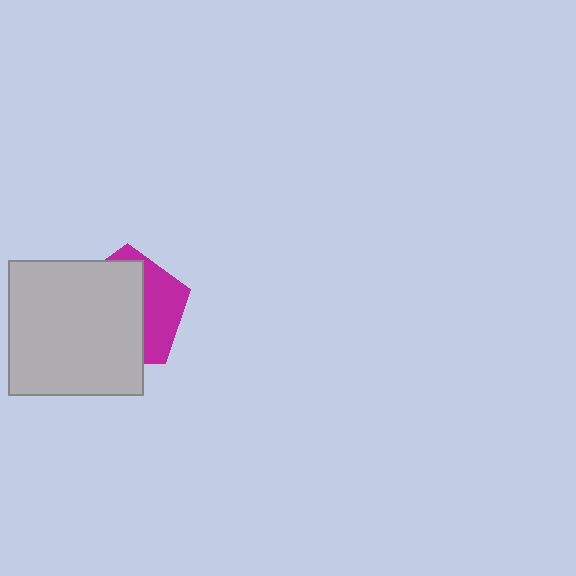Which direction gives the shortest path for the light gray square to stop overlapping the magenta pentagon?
Moving left gives the shortest separation.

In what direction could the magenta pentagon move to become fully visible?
The magenta pentagon could move right. That would shift it out from behind the light gray square entirely.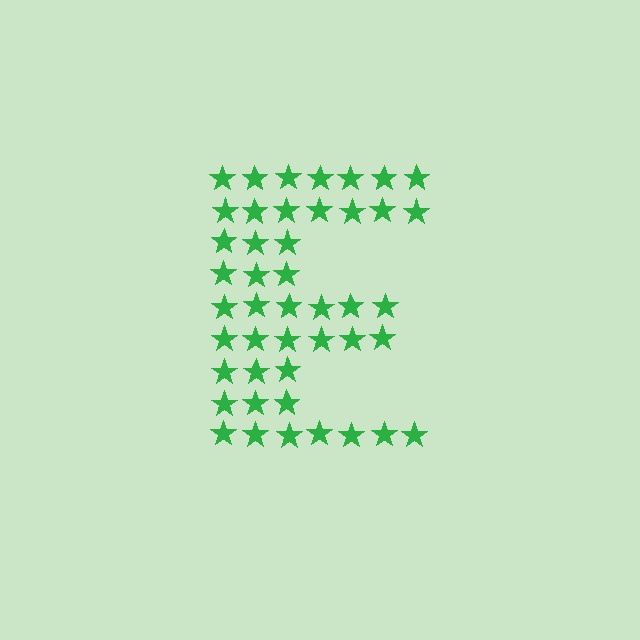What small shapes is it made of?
It is made of small stars.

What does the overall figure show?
The overall figure shows the letter E.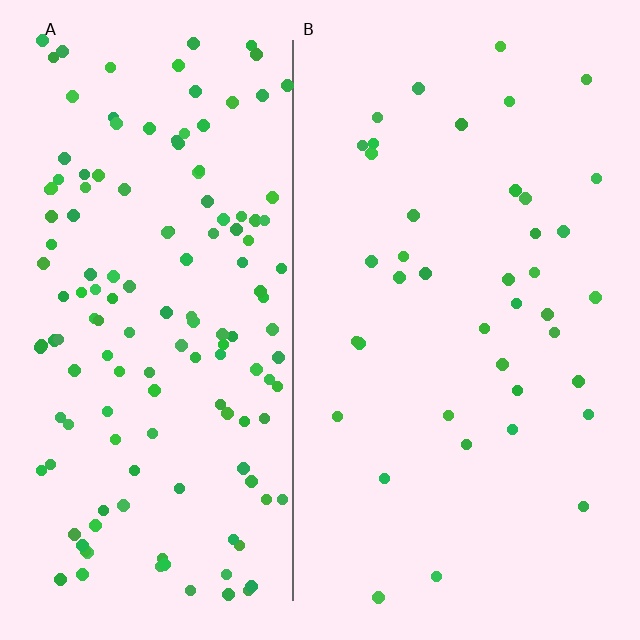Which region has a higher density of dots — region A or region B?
A (the left).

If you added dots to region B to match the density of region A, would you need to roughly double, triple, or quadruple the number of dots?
Approximately quadruple.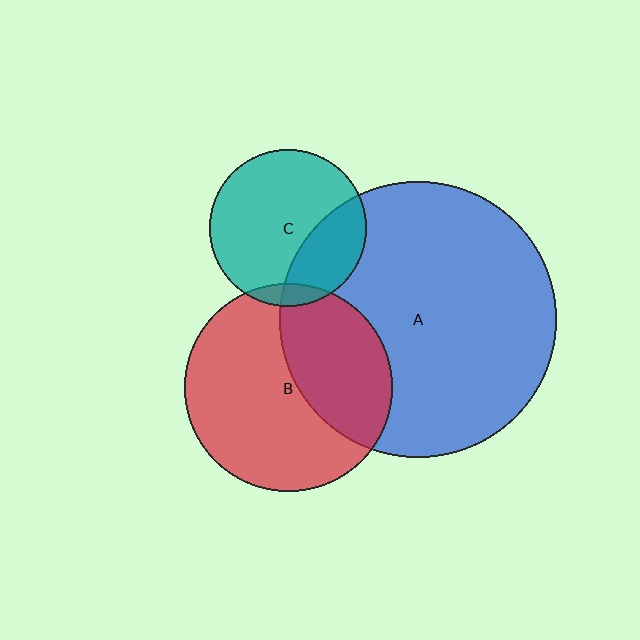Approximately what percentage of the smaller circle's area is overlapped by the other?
Approximately 5%.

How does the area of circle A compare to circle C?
Approximately 3.1 times.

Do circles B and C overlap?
Yes.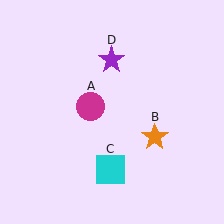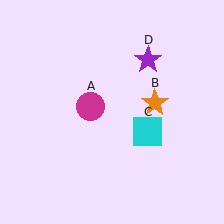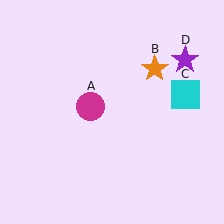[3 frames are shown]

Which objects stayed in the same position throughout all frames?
Magenta circle (object A) remained stationary.